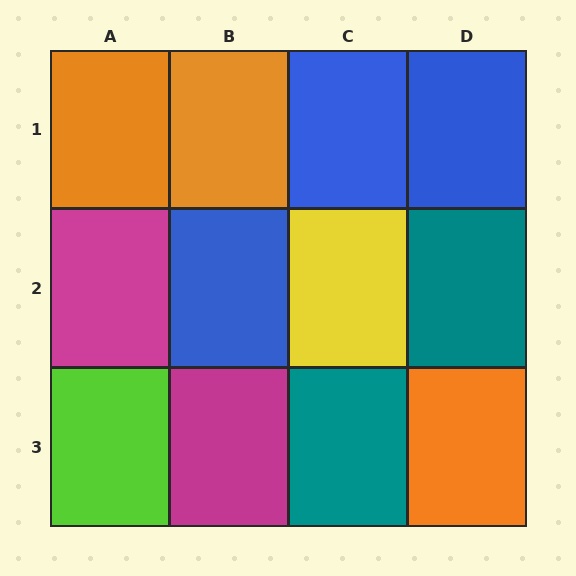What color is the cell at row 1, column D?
Blue.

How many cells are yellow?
1 cell is yellow.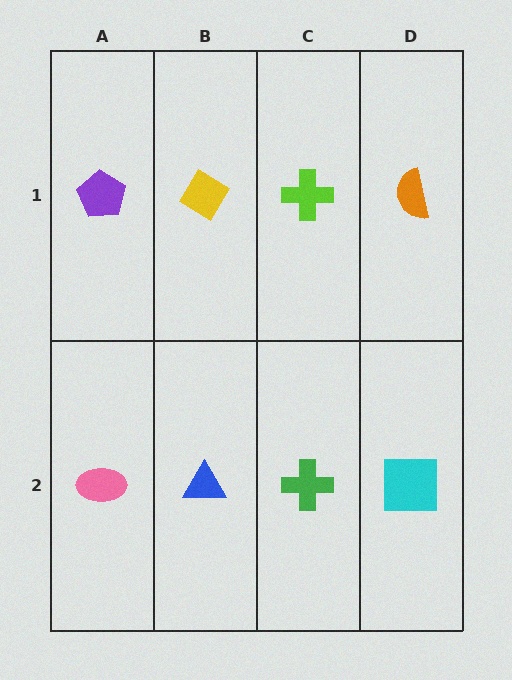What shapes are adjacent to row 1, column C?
A green cross (row 2, column C), a yellow diamond (row 1, column B), an orange semicircle (row 1, column D).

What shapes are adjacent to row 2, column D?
An orange semicircle (row 1, column D), a green cross (row 2, column C).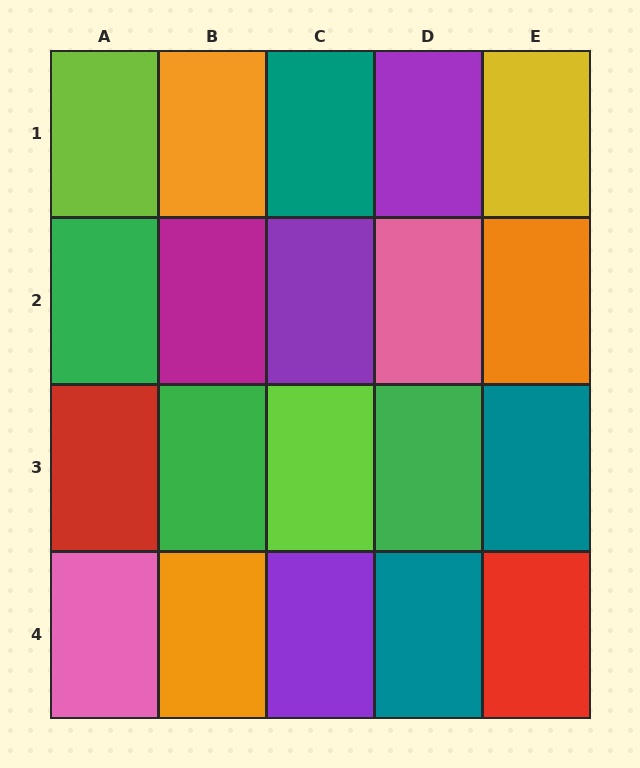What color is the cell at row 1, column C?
Teal.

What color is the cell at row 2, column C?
Purple.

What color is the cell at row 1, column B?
Orange.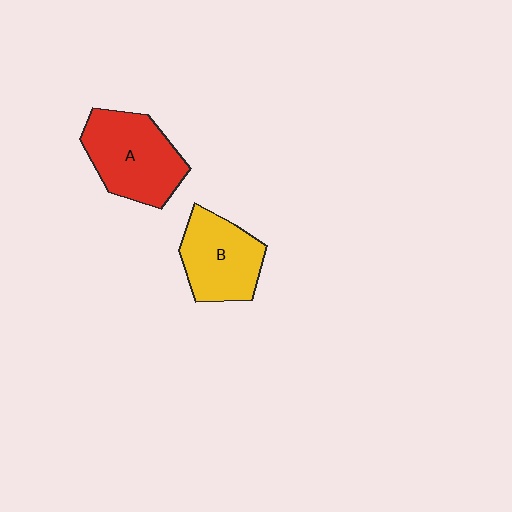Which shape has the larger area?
Shape A (red).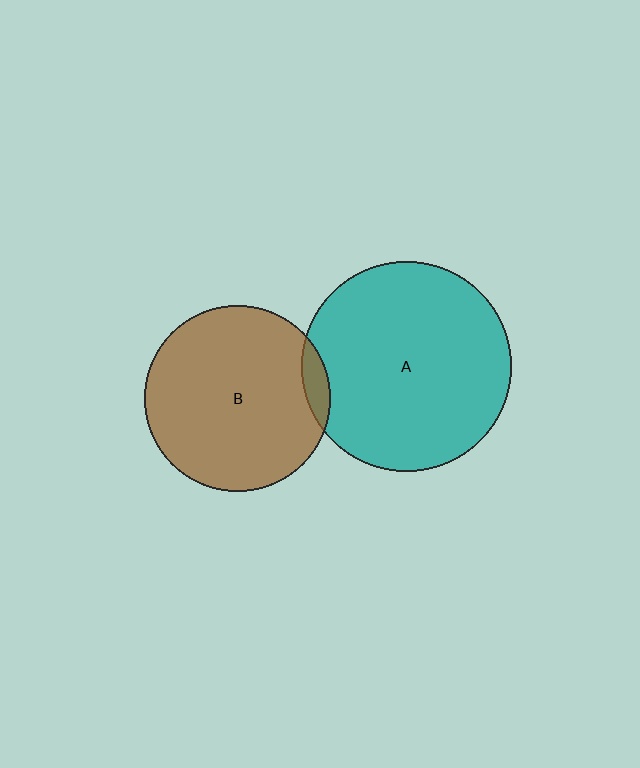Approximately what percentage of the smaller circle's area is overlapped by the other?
Approximately 5%.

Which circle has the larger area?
Circle A (teal).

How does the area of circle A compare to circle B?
Approximately 1.3 times.